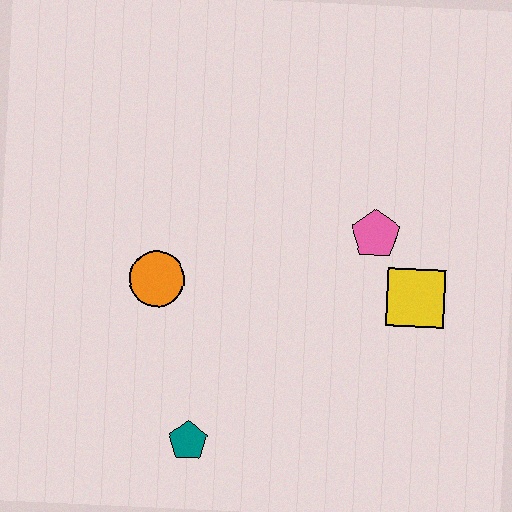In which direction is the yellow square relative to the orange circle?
The yellow square is to the right of the orange circle.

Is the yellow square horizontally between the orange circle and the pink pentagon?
No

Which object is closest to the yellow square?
The pink pentagon is closest to the yellow square.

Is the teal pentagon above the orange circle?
No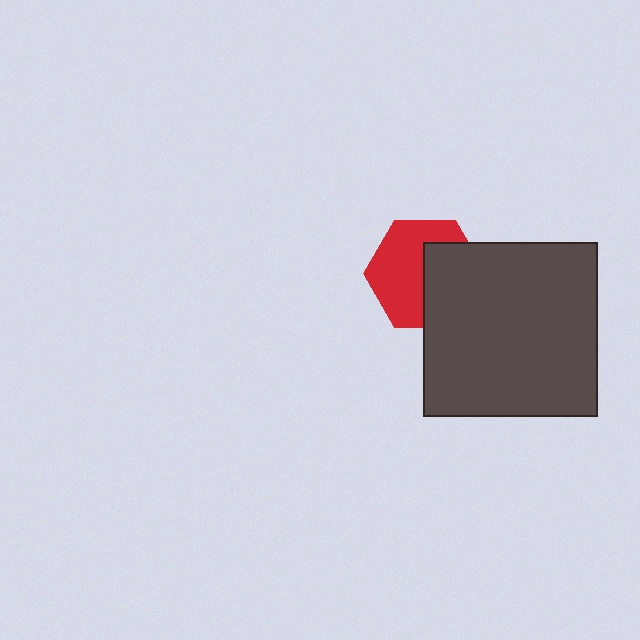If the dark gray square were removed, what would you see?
You would see the complete red hexagon.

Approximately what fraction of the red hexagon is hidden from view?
Roughly 43% of the red hexagon is hidden behind the dark gray square.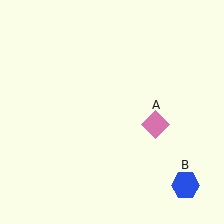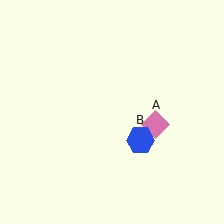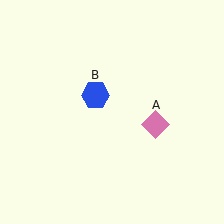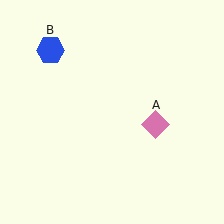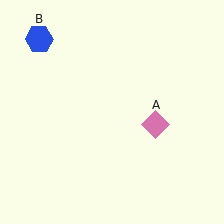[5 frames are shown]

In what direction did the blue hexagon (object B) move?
The blue hexagon (object B) moved up and to the left.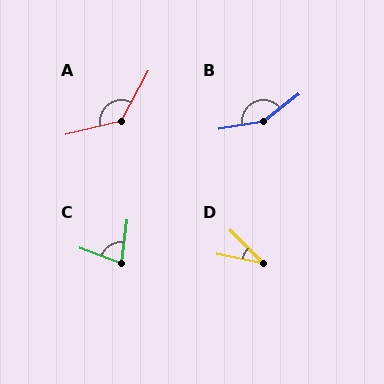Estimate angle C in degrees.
Approximately 78 degrees.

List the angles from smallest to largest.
D (33°), C (78°), A (132°), B (151°).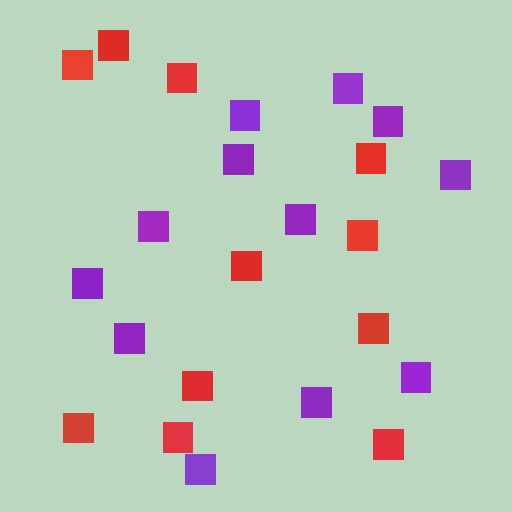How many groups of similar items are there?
There are 2 groups: one group of red squares (11) and one group of purple squares (12).